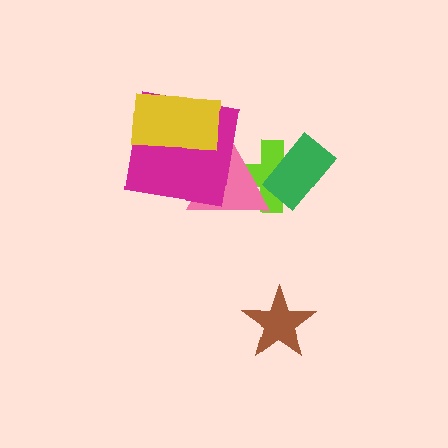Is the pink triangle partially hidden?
Yes, it is partially covered by another shape.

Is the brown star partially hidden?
No, no other shape covers it.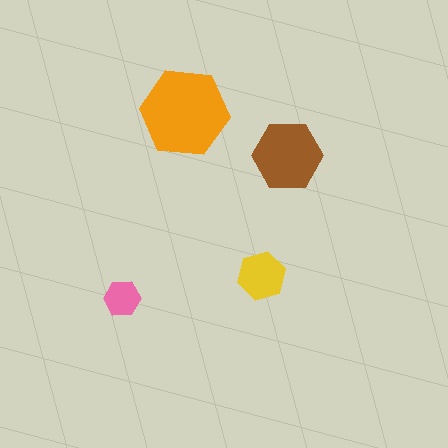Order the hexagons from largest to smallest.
the orange one, the brown one, the yellow one, the pink one.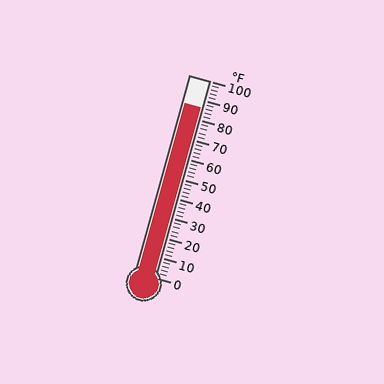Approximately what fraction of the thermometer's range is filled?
The thermometer is filled to approximately 85% of its range.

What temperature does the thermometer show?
The thermometer shows approximately 86°F.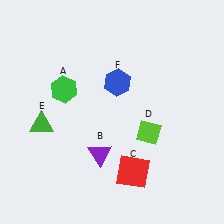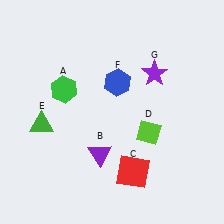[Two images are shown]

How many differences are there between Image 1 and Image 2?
There is 1 difference between the two images.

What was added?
A purple star (G) was added in Image 2.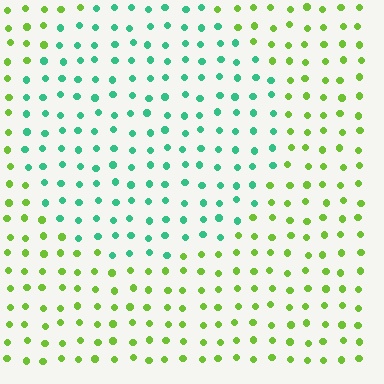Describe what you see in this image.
The image is filled with small lime elements in a uniform arrangement. A circle-shaped region is visible where the elements are tinted to a slightly different hue, forming a subtle color boundary.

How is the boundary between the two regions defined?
The boundary is defined purely by a slight shift in hue (about 60 degrees). Spacing, size, and orientation are identical on both sides.